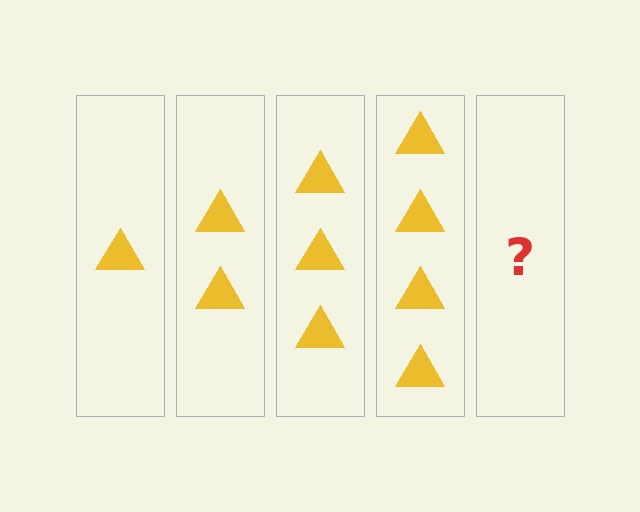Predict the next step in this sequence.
The next step is 5 triangles.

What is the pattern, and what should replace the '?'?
The pattern is that each step adds one more triangle. The '?' should be 5 triangles.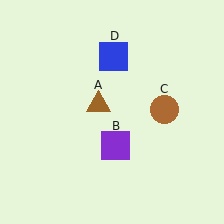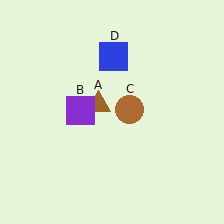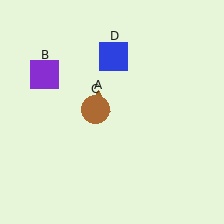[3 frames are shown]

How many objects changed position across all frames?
2 objects changed position: purple square (object B), brown circle (object C).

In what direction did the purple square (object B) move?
The purple square (object B) moved up and to the left.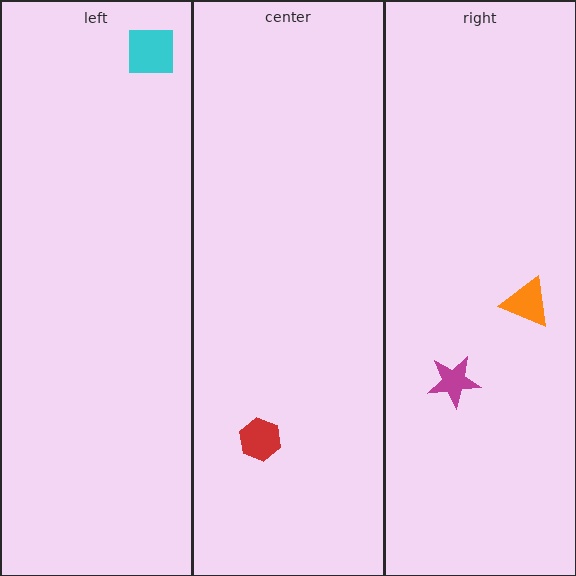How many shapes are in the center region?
1.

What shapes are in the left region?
The cyan square.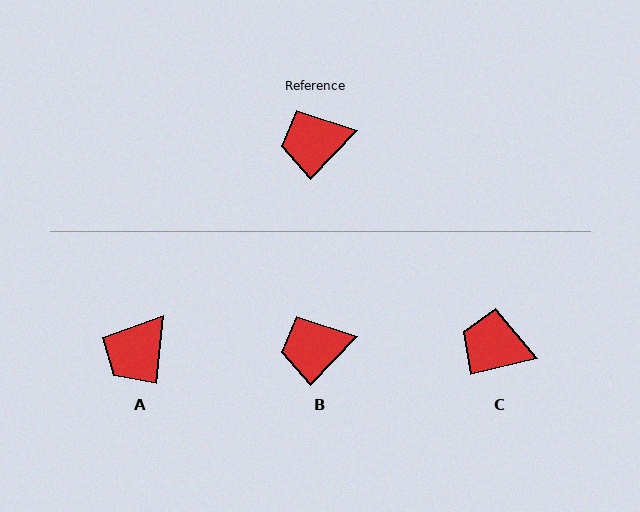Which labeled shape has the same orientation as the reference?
B.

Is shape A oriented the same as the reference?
No, it is off by about 38 degrees.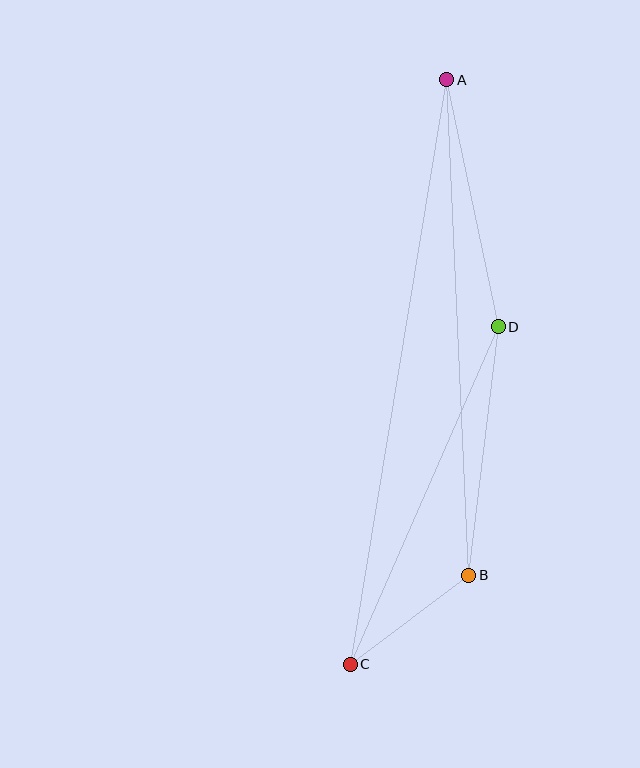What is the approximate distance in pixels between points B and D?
The distance between B and D is approximately 250 pixels.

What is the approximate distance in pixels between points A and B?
The distance between A and B is approximately 496 pixels.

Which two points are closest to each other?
Points B and C are closest to each other.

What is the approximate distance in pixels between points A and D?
The distance between A and D is approximately 253 pixels.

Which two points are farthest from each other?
Points A and C are farthest from each other.